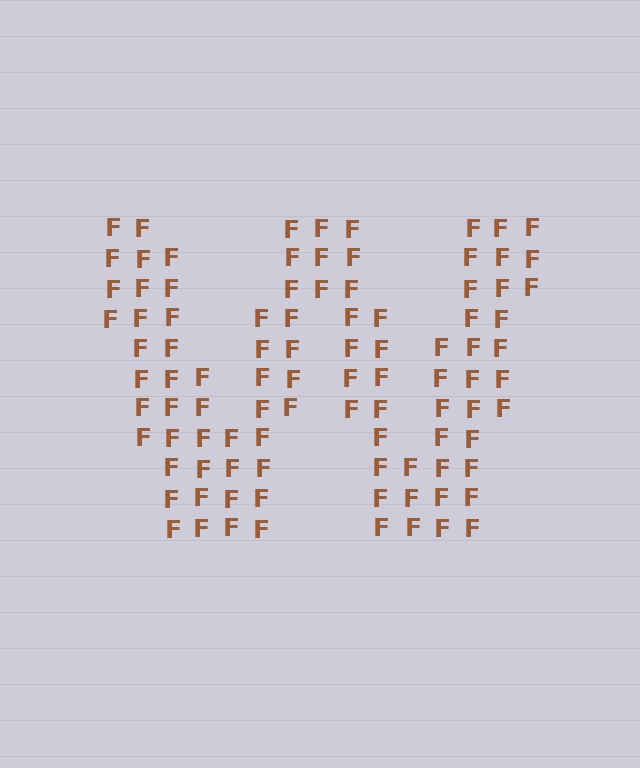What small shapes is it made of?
It is made of small letter F's.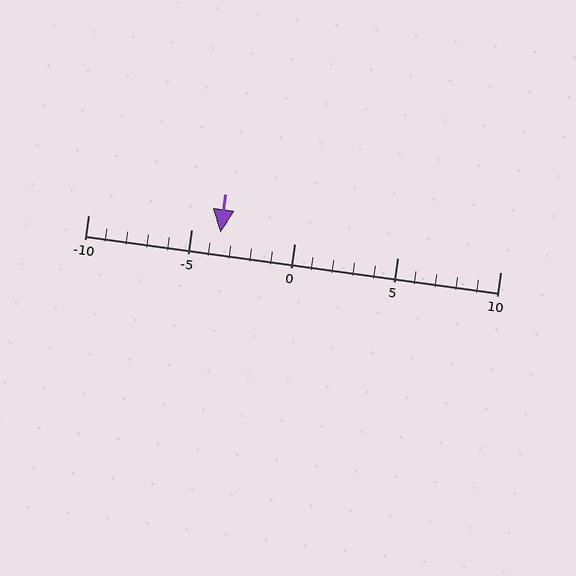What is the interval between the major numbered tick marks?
The major tick marks are spaced 5 units apart.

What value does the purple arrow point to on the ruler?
The purple arrow points to approximately -4.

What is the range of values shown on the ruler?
The ruler shows values from -10 to 10.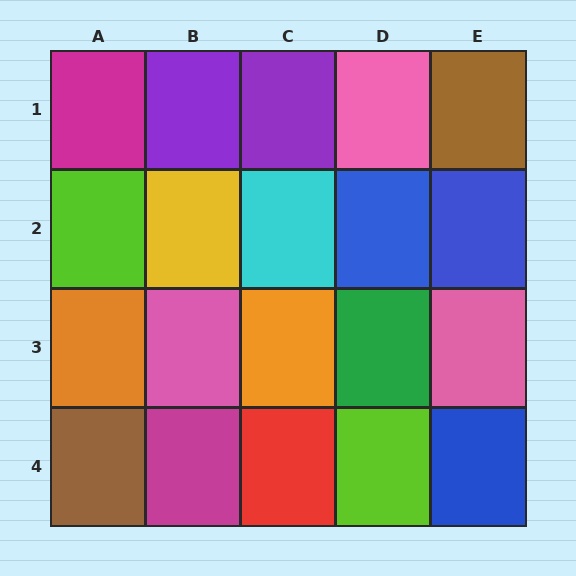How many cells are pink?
3 cells are pink.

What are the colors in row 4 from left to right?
Brown, magenta, red, lime, blue.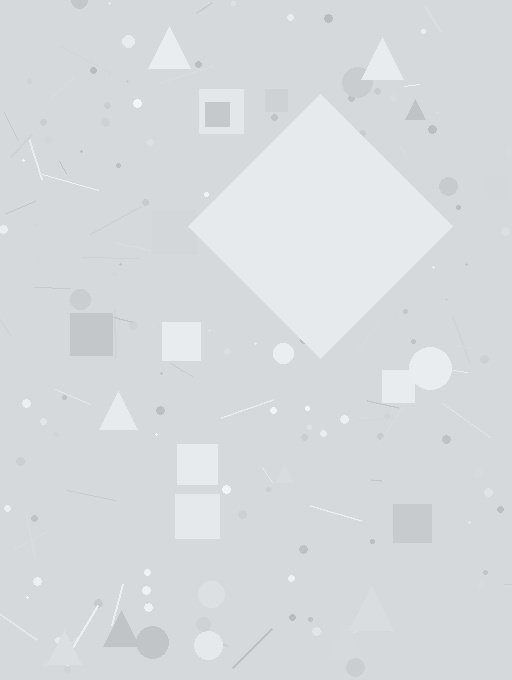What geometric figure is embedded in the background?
A diamond is embedded in the background.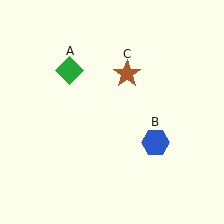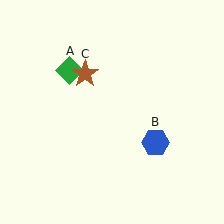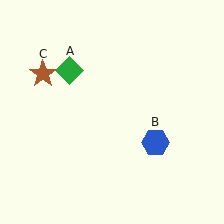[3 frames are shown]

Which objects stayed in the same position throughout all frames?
Green diamond (object A) and blue hexagon (object B) remained stationary.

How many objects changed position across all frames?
1 object changed position: brown star (object C).